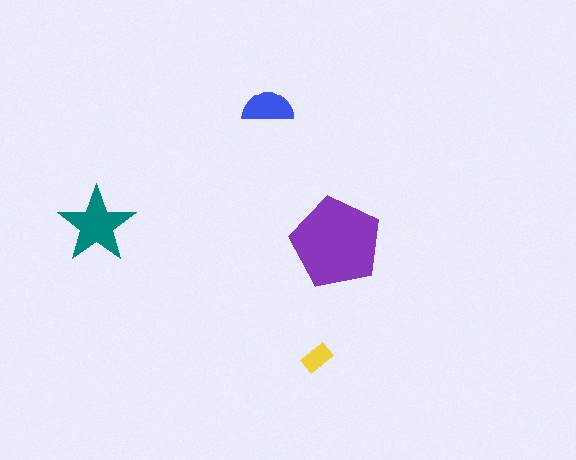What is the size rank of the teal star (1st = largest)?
2nd.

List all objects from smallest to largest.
The yellow rectangle, the blue semicircle, the teal star, the purple pentagon.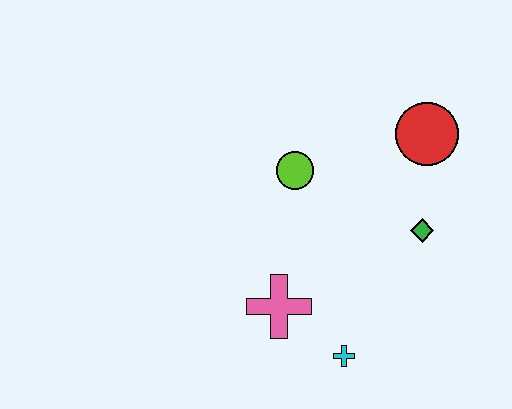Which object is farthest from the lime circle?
The cyan cross is farthest from the lime circle.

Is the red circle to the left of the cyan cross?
No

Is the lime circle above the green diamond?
Yes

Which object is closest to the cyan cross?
The pink cross is closest to the cyan cross.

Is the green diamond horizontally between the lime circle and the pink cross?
No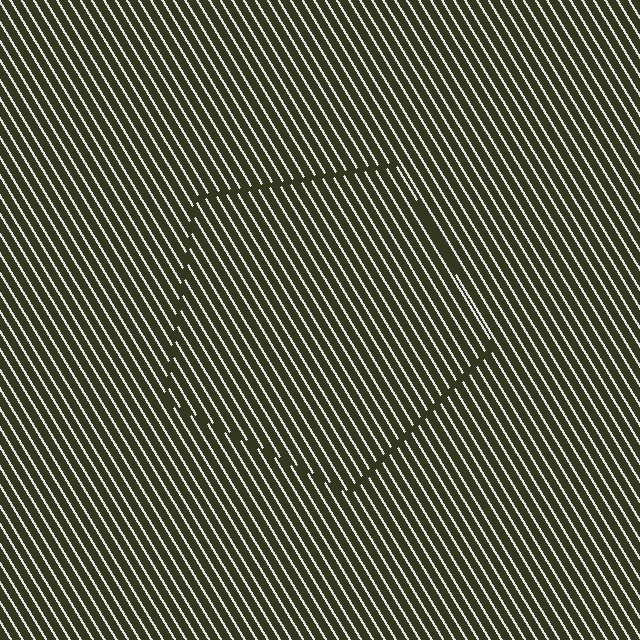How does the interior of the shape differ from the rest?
The interior of the shape contains the same grating, shifted by half a period — the contour is defined by the phase discontinuity where line-ends from the inner and outer gratings abut.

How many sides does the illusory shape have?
5 sides — the line-ends trace a pentagon.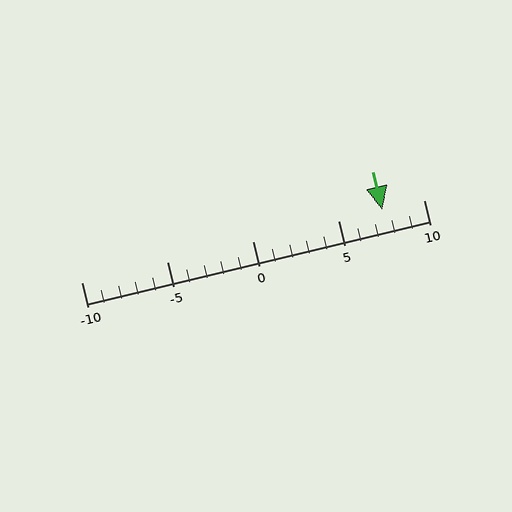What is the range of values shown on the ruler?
The ruler shows values from -10 to 10.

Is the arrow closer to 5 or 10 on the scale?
The arrow is closer to 10.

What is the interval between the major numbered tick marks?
The major tick marks are spaced 5 units apart.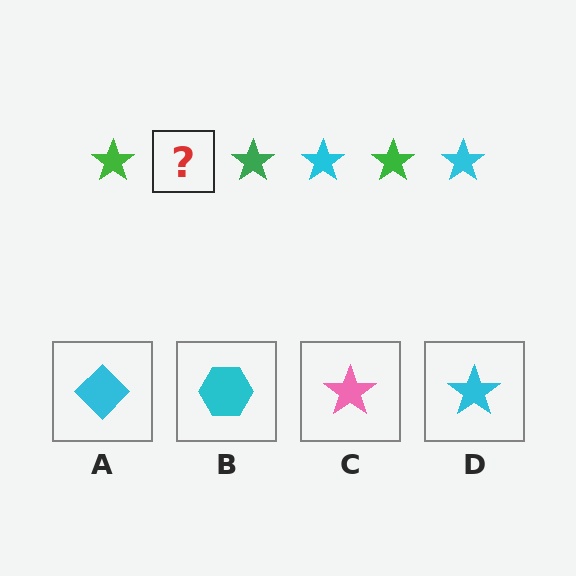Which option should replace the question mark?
Option D.